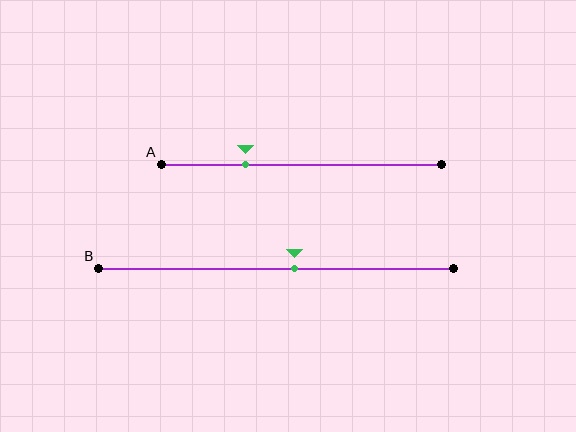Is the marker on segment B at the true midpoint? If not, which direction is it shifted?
No, the marker on segment B is shifted to the right by about 5% of the segment length.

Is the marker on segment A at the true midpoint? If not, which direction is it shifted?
No, the marker on segment A is shifted to the left by about 20% of the segment length.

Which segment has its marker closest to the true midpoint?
Segment B has its marker closest to the true midpoint.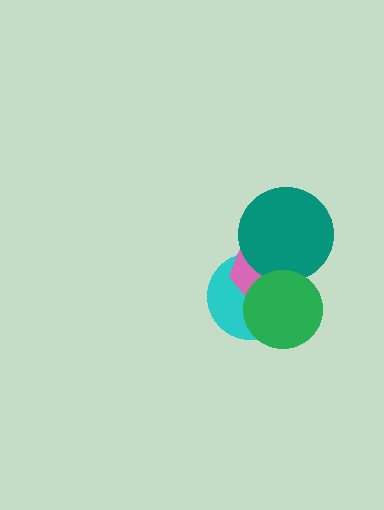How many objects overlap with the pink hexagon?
3 objects overlap with the pink hexagon.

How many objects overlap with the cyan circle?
3 objects overlap with the cyan circle.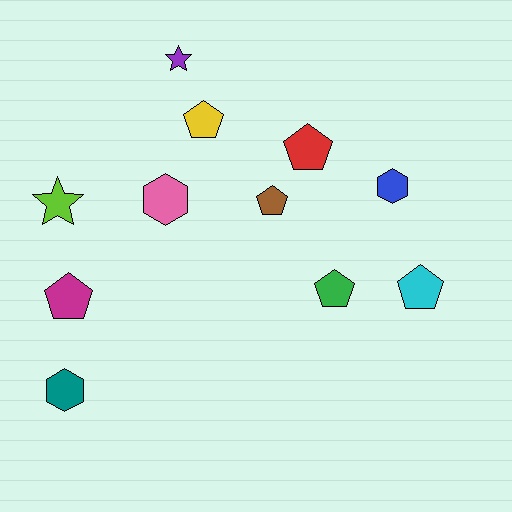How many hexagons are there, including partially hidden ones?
There are 3 hexagons.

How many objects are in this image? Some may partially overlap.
There are 11 objects.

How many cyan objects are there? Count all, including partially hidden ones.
There is 1 cyan object.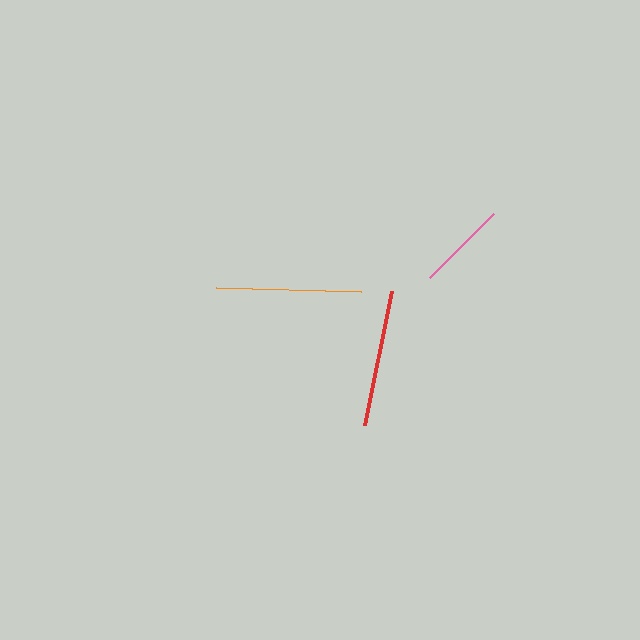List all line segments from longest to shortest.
From longest to shortest: orange, red, pink.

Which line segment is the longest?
The orange line is the longest at approximately 145 pixels.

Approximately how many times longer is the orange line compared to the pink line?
The orange line is approximately 1.6 times the length of the pink line.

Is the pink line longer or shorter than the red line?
The red line is longer than the pink line.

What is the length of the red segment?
The red segment is approximately 137 pixels long.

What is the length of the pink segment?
The pink segment is approximately 91 pixels long.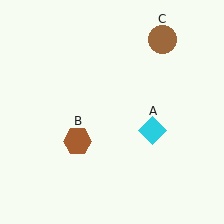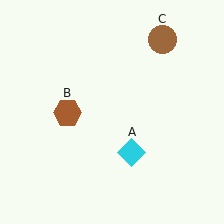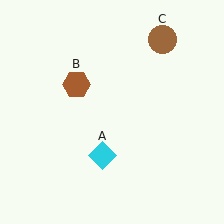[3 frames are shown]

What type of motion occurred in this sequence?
The cyan diamond (object A), brown hexagon (object B) rotated clockwise around the center of the scene.